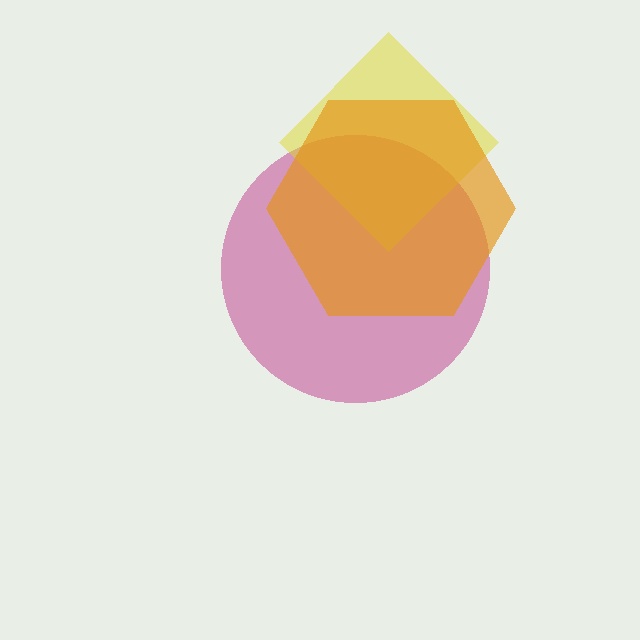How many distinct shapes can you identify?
There are 3 distinct shapes: a magenta circle, a yellow diamond, an orange hexagon.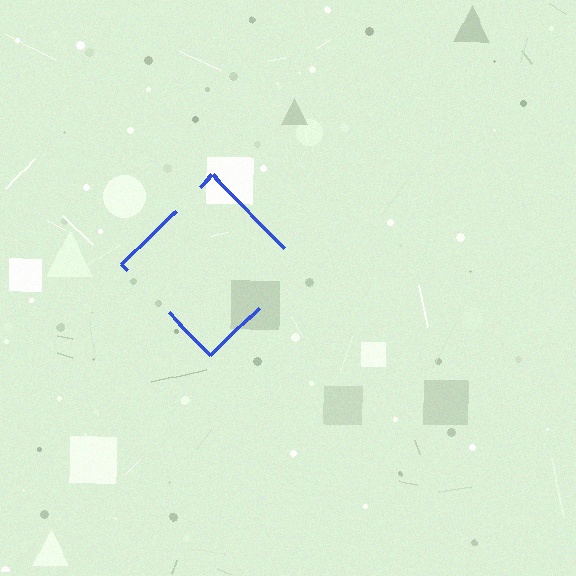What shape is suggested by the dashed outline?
The dashed outline suggests a diamond.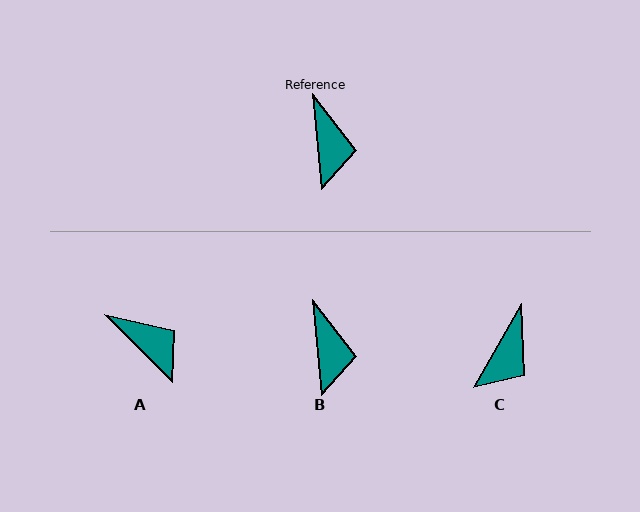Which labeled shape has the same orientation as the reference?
B.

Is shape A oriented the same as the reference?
No, it is off by about 40 degrees.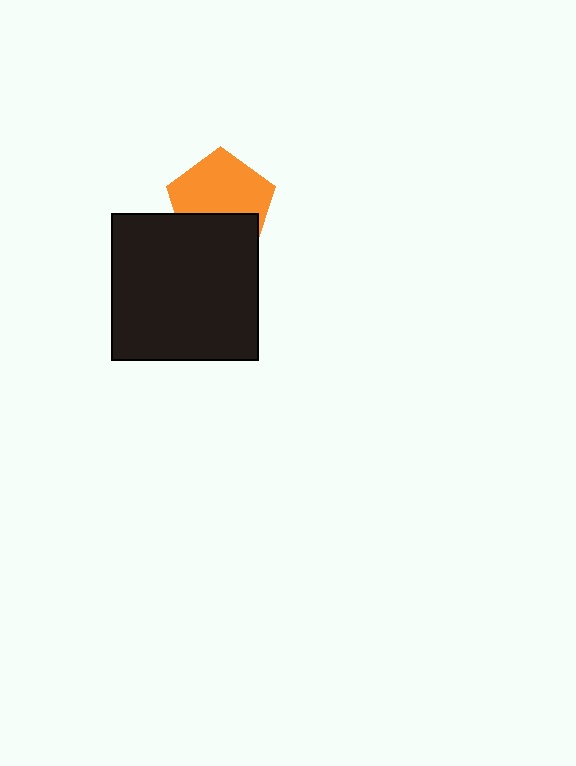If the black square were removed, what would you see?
You would see the complete orange pentagon.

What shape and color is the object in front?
The object in front is a black square.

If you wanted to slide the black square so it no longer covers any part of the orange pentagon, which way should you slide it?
Slide it down — that is the most direct way to separate the two shapes.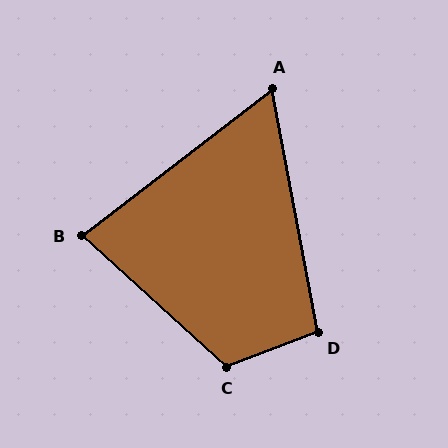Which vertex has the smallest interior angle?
A, at approximately 63 degrees.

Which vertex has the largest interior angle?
C, at approximately 117 degrees.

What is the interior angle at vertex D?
Approximately 100 degrees (obtuse).